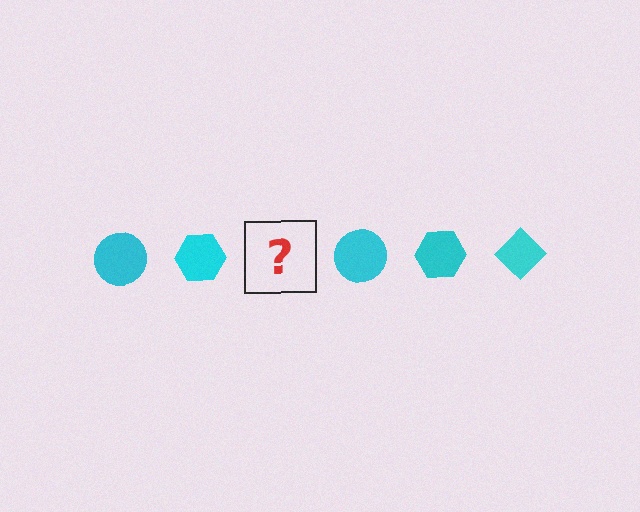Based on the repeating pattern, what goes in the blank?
The blank should be a cyan diamond.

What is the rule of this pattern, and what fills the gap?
The rule is that the pattern cycles through circle, hexagon, diamond shapes in cyan. The gap should be filled with a cyan diamond.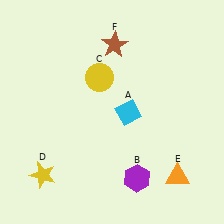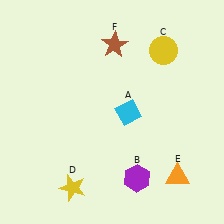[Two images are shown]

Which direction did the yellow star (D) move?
The yellow star (D) moved right.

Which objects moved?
The objects that moved are: the yellow circle (C), the yellow star (D).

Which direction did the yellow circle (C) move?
The yellow circle (C) moved right.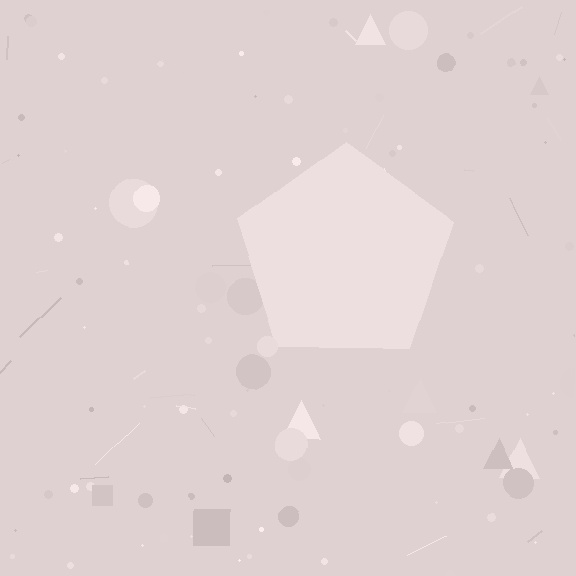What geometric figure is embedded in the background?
A pentagon is embedded in the background.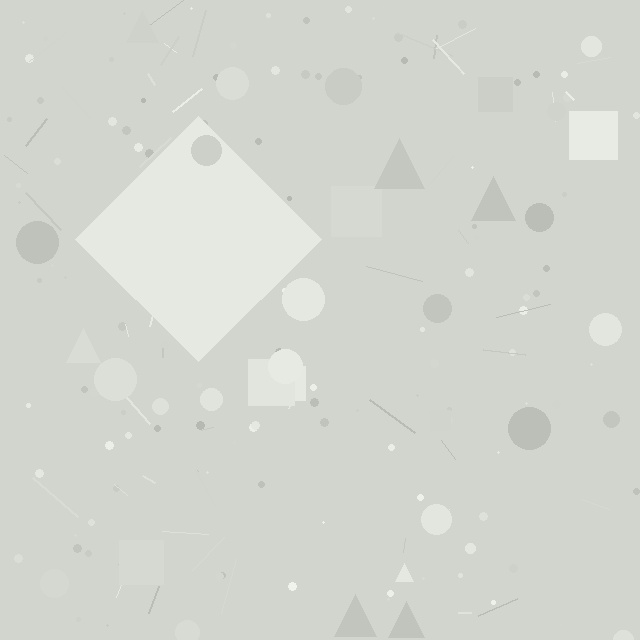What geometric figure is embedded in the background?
A diamond is embedded in the background.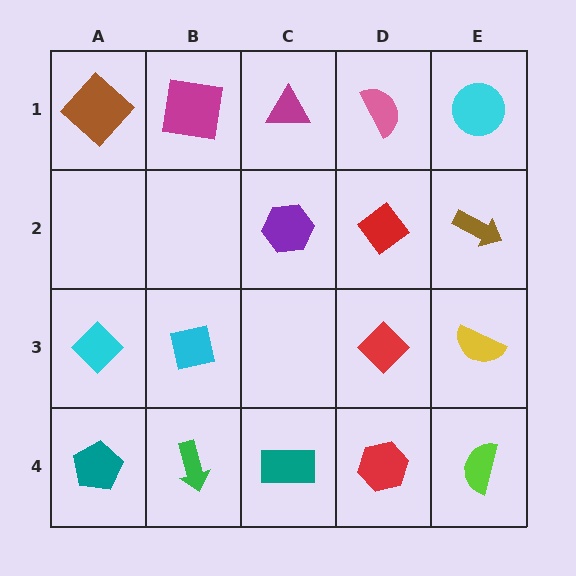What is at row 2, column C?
A purple hexagon.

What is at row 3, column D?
A red diamond.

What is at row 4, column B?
A green arrow.